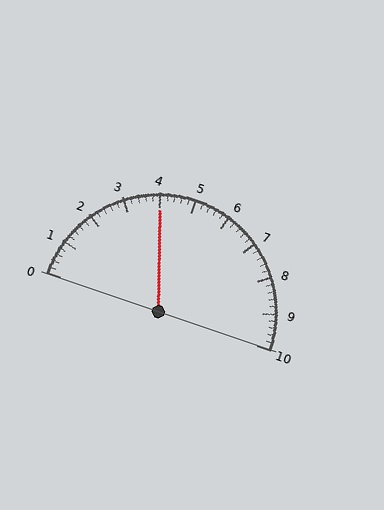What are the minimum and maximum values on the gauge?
The gauge ranges from 0 to 10.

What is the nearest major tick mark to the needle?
The nearest major tick mark is 4.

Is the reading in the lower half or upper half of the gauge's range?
The reading is in the lower half of the range (0 to 10).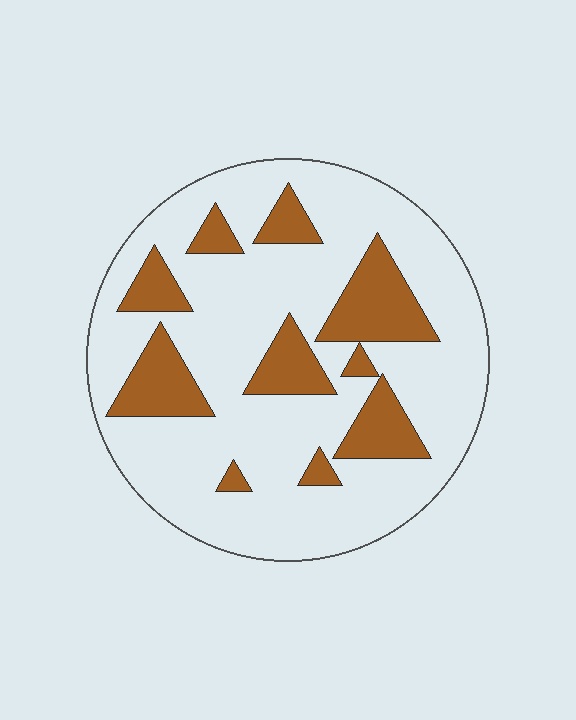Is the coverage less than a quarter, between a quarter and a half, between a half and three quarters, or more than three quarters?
Less than a quarter.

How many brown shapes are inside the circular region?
10.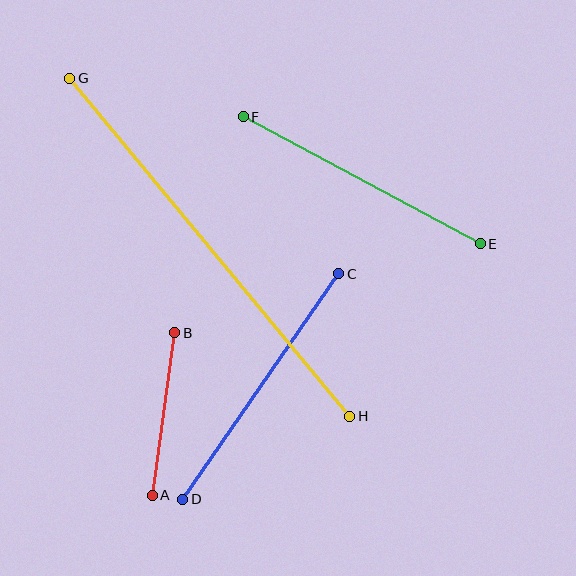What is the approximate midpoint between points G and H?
The midpoint is at approximately (210, 247) pixels.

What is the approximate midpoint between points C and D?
The midpoint is at approximately (261, 387) pixels.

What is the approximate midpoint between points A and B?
The midpoint is at approximately (164, 414) pixels.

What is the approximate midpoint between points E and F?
The midpoint is at approximately (362, 180) pixels.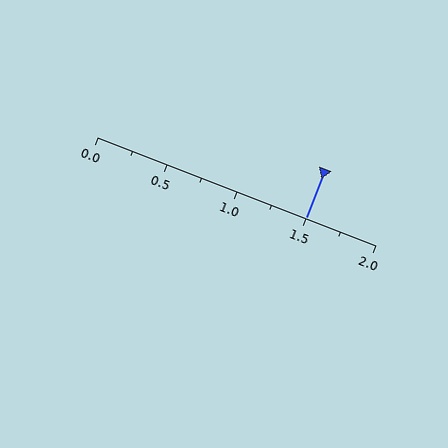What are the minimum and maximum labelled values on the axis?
The axis runs from 0.0 to 2.0.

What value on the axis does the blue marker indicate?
The marker indicates approximately 1.5.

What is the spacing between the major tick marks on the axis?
The major ticks are spaced 0.5 apart.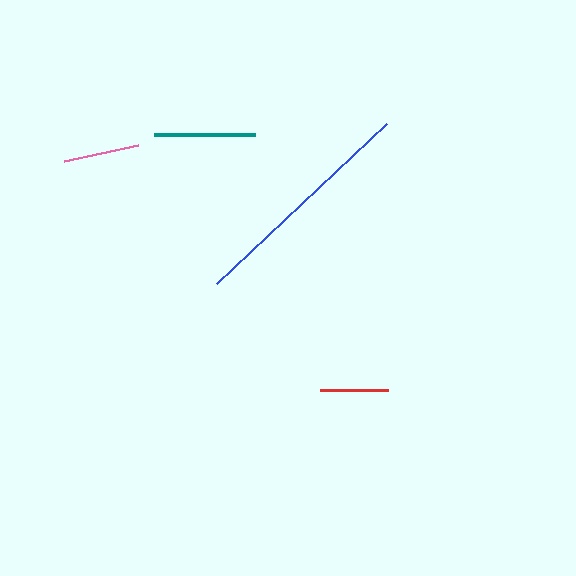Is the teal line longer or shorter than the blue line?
The blue line is longer than the teal line.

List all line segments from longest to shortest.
From longest to shortest: blue, teal, pink, red.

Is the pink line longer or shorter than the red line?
The pink line is longer than the red line.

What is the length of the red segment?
The red segment is approximately 68 pixels long.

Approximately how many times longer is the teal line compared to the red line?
The teal line is approximately 1.5 times the length of the red line.